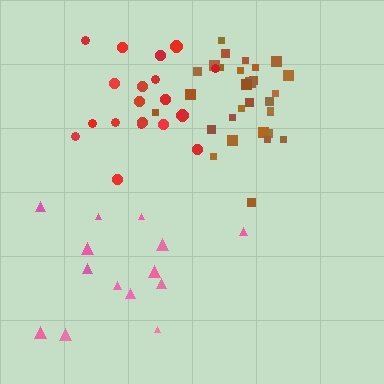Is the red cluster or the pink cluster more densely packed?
Red.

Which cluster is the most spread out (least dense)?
Pink.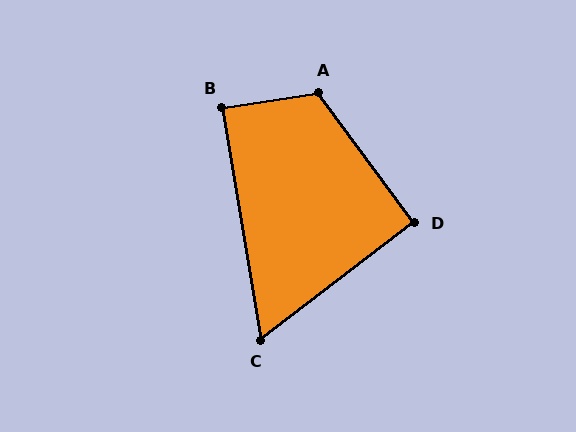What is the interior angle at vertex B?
Approximately 89 degrees (approximately right).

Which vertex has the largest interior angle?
A, at approximately 118 degrees.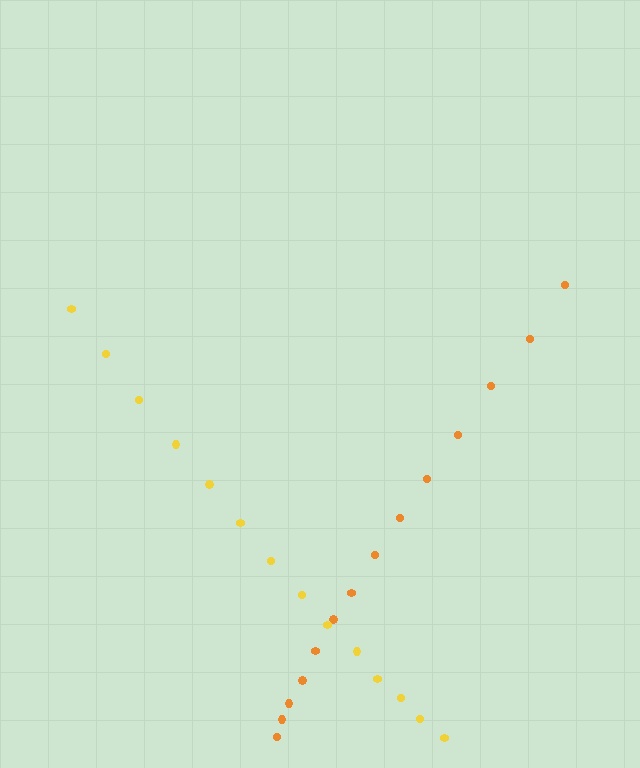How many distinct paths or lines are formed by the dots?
There are 2 distinct paths.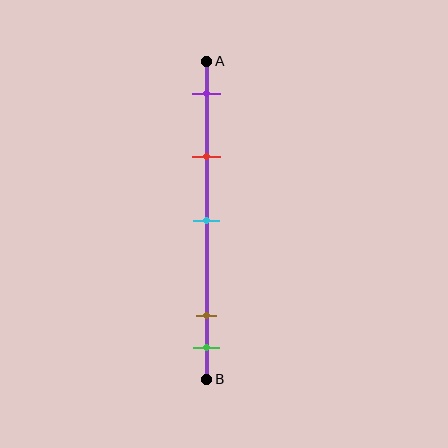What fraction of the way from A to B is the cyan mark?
The cyan mark is approximately 50% (0.5) of the way from A to B.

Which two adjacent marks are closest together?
The brown and green marks are the closest adjacent pair.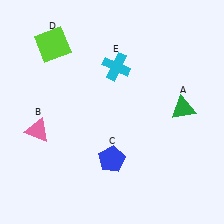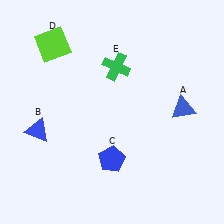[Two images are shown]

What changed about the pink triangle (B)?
In Image 1, B is pink. In Image 2, it changed to blue.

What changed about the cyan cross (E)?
In Image 1, E is cyan. In Image 2, it changed to green.